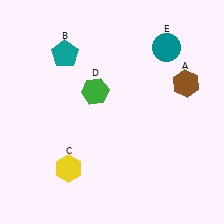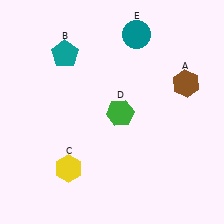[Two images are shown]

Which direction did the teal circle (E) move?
The teal circle (E) moved left.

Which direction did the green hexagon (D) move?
The green hexagon (D) moved right.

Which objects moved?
The objects that moved are: the green hexagon (D), the teal circle (E).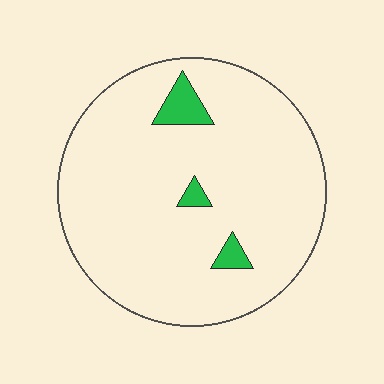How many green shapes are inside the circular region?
3.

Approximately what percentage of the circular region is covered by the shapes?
Approximately 5%.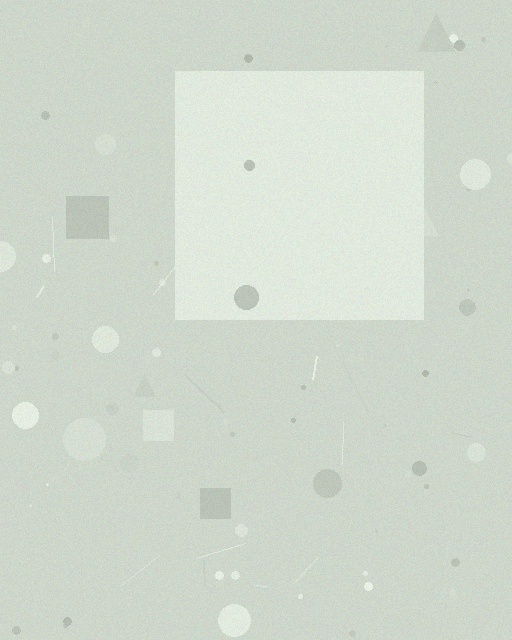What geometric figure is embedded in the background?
A square is embedded in the background.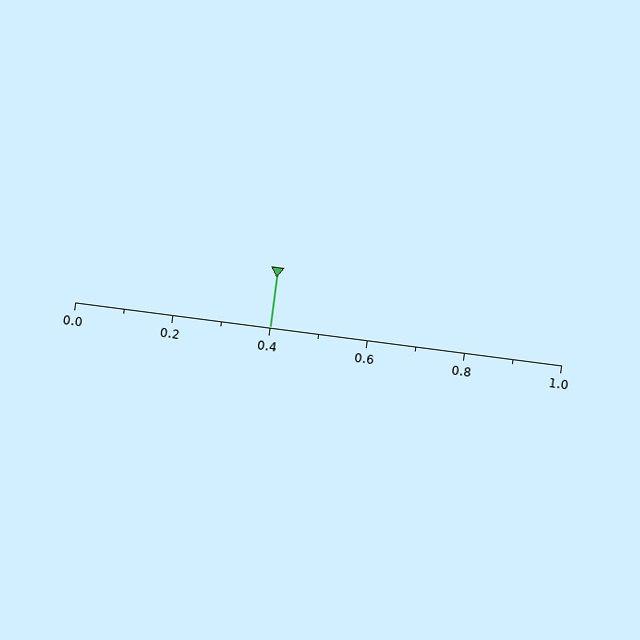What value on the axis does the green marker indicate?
The marker indicates approximately 0.4.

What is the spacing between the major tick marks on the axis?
The major ticks are spaced 0.2 apart.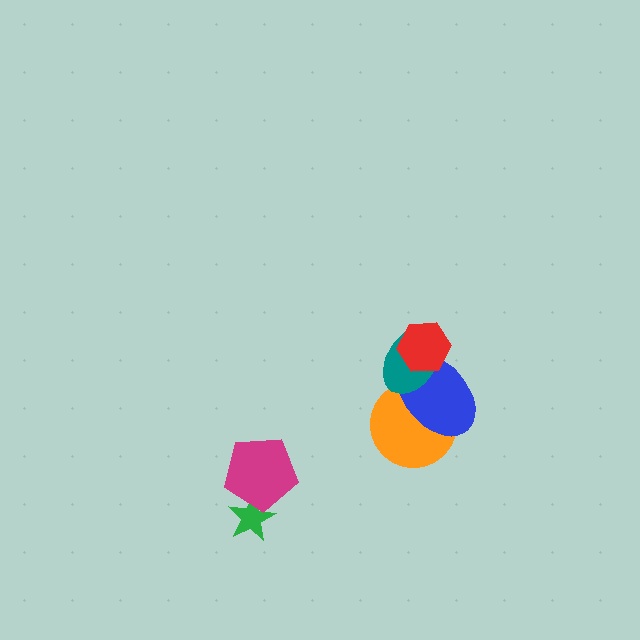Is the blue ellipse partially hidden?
Yes, it is partially covered by another shape.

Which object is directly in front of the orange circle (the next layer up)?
The blue ellipse is directly in front of the orange circle.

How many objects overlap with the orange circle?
2 objects overlap with the orange circle.